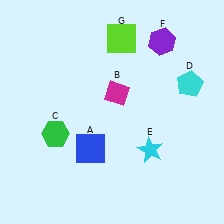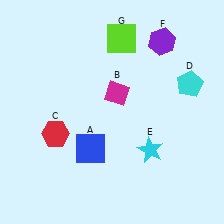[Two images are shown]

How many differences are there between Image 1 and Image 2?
There is 1 difference between the two images.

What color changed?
The hexagon (C) changed from green in Image 1 to red in Image 2.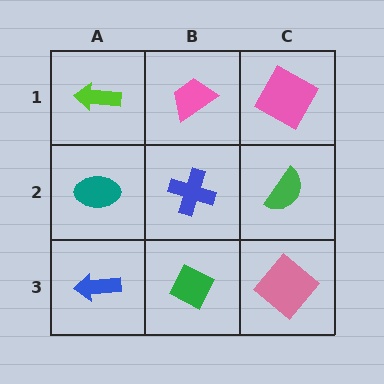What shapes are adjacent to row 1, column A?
A teal ellipse (row 2, column A), a pink trapezoid (row 1, column B).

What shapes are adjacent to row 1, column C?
A green semicircle (row 2, column C), a pink trapezoid (row 1, column B).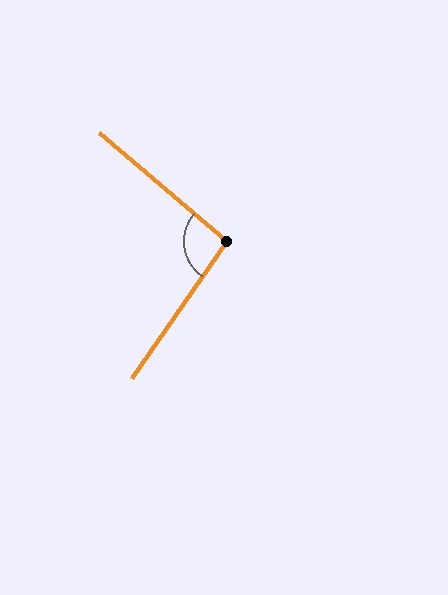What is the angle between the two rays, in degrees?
Approximately 96 degrees.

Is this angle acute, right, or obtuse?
It is obtuse.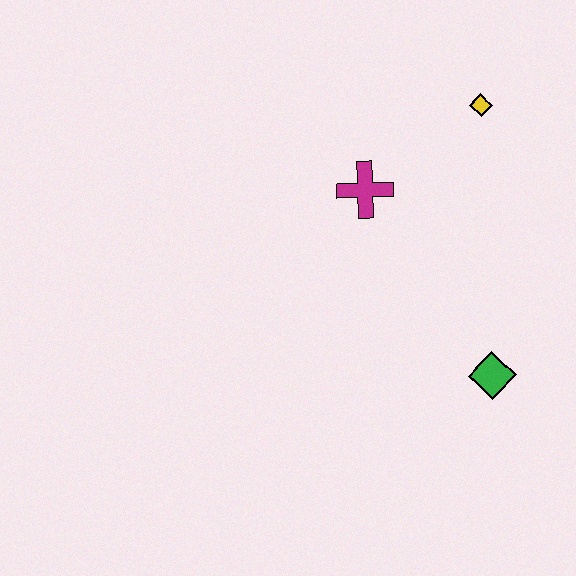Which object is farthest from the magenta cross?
The green diamond is farthest from the magenta cross.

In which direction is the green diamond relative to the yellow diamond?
The green diamond is below the yellow diamond.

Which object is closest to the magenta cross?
The yellow diamond is closest to the magenta cross.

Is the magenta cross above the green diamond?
Yes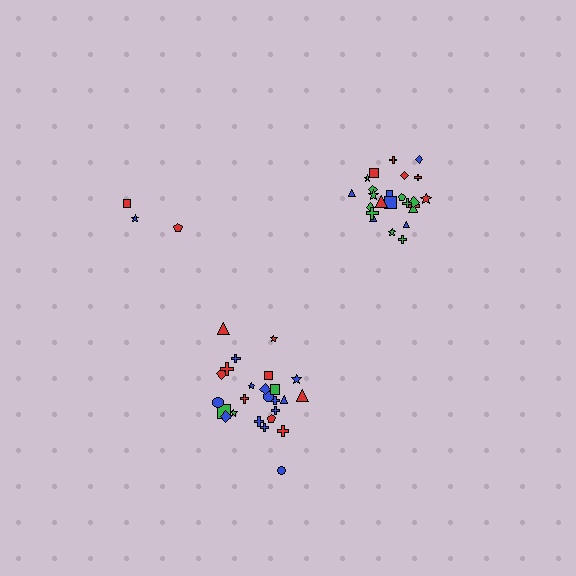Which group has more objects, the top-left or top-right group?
The top-right group.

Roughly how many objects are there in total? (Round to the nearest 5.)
Roughly 55 objects in total.